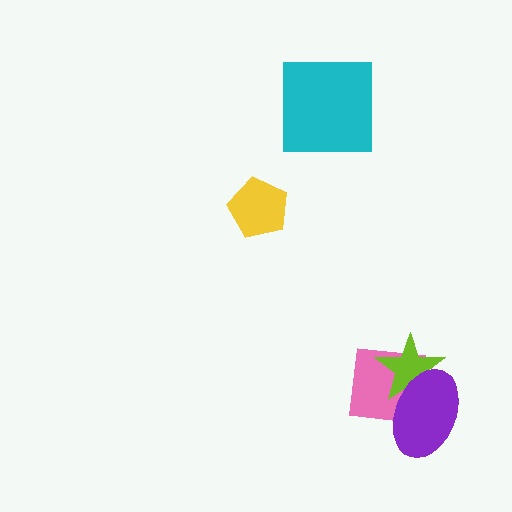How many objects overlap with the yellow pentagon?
0 objects overlap with the yellow pentagon.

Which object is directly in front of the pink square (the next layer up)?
The lime star is directly in front of the pink square.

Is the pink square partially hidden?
Yes, it is partially covered by another shape.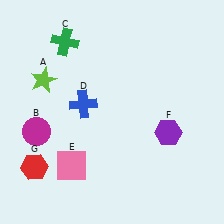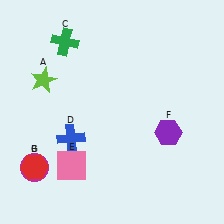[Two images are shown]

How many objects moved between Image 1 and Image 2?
2 objects moved between the two images.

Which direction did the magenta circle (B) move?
The magenta circle (B) moved down.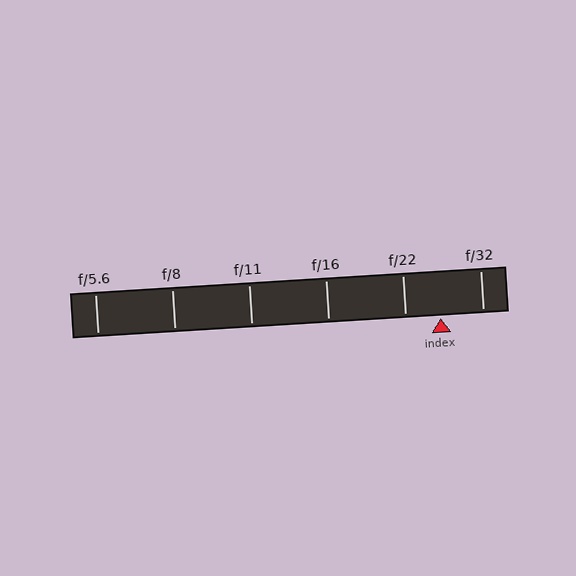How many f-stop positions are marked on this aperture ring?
There are 6 f-stop positions marked.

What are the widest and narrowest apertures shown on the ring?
The widest aperture shown is f/5.6 and the narrowest is f/32.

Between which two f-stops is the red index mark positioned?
The index mark is between f/22 and f/32.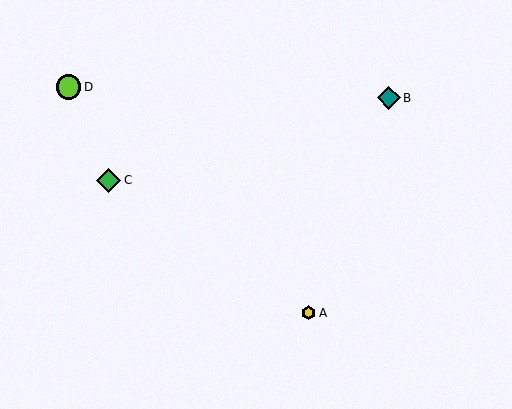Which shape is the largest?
The lime circle (labeled D) is the largest.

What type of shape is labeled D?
Shape D is a lime circle.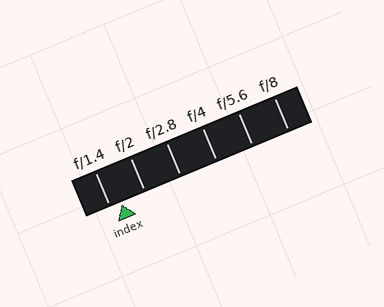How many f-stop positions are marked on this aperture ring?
There are 6 f-stop positions marked.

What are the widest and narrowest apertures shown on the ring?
The widest aperture shown is f/1.4 and the narrowest is f/8.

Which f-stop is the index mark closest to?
The index mark is closest to f/1.4.